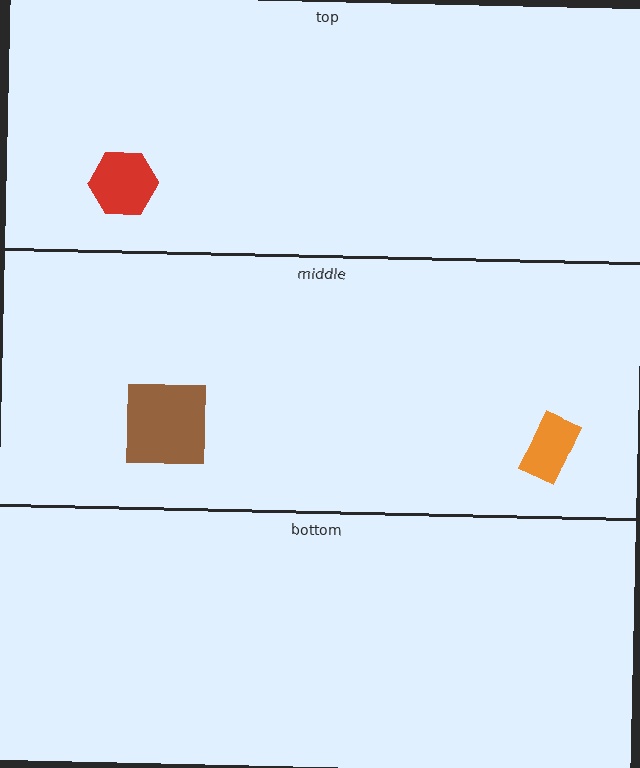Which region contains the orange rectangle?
The middle region.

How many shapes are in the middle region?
2.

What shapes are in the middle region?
The brown square, the orange rectangle.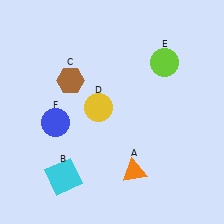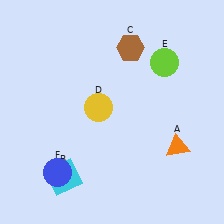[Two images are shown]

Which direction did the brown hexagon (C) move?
The brown hexagon (C) moved right.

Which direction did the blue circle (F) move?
The blue circle (F) moved down.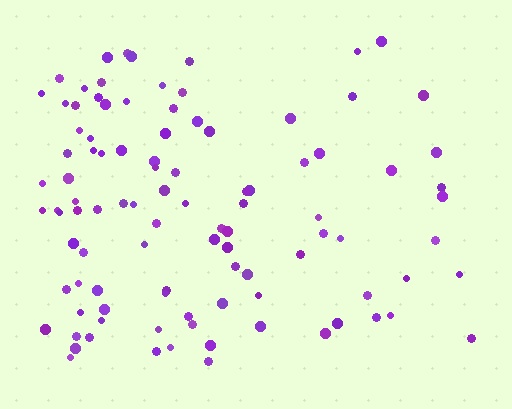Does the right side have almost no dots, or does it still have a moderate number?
Still a moderate number, just noticeably fewer than the left.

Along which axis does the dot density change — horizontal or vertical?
Horizontal.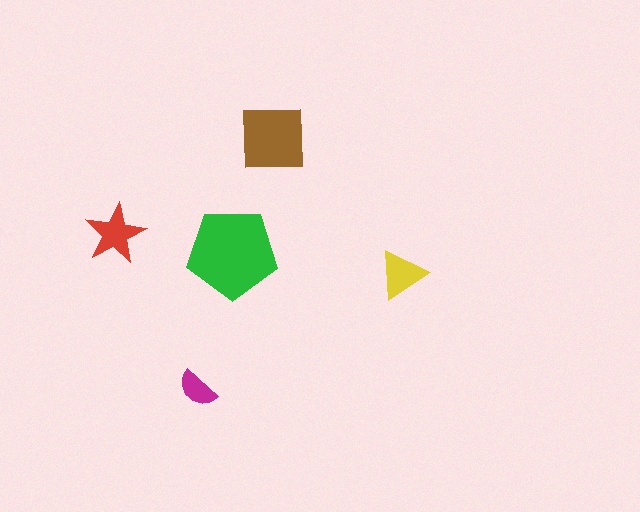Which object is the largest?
The green pentagon.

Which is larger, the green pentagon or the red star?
The green pentagon.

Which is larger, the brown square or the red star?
The brown square.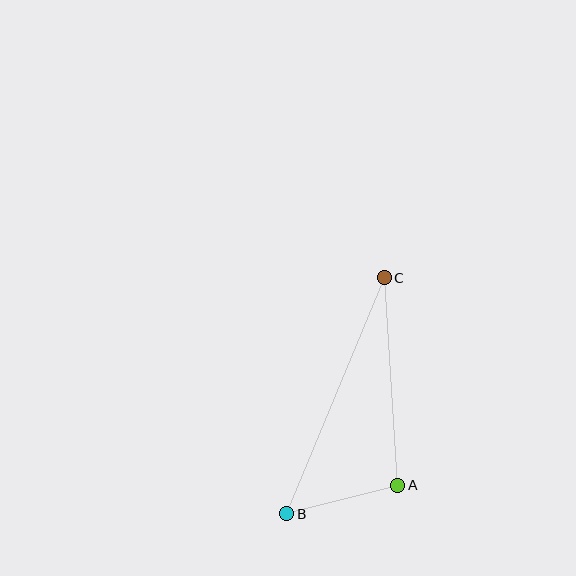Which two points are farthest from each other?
Points B and C are farthest from each other.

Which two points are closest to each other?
Points A and B are closest to each other.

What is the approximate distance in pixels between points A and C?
The distance between A and C is approximately 208 pixels.